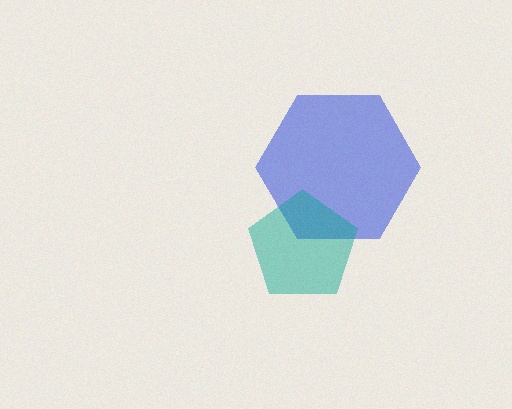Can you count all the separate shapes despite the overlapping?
Yes, there are 2 separate shapes.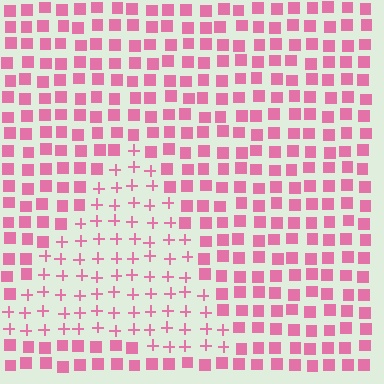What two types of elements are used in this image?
The image uses plus signs inside the triangle region and squares outside it.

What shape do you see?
I see a triangle.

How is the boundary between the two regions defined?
The boundary is defined by a change in element shape: plus signs inside vs. squares outside. All elements share the same color and spacing.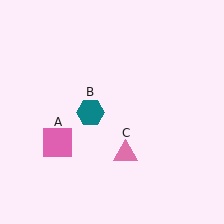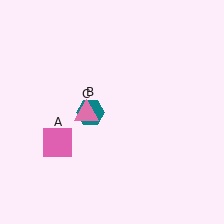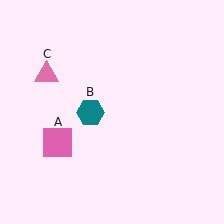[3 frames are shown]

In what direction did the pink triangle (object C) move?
The pink triangle (object C) moved up and to the left.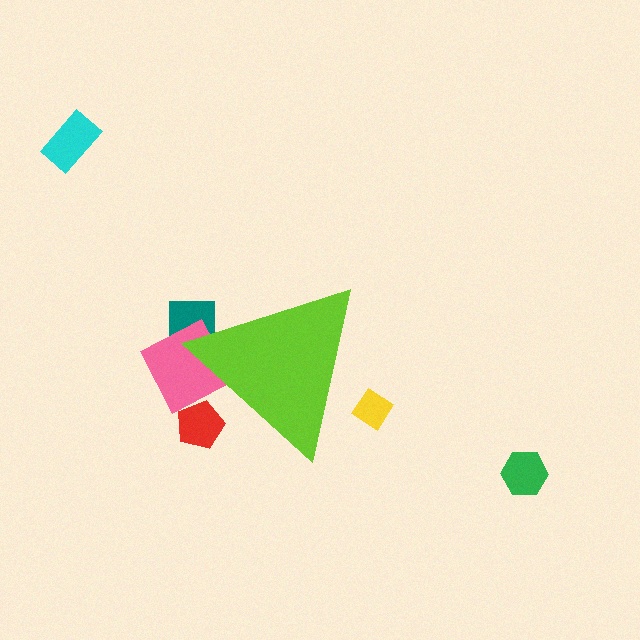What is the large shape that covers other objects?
A lime triangle.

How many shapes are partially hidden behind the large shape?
4 shapes are partially hidden.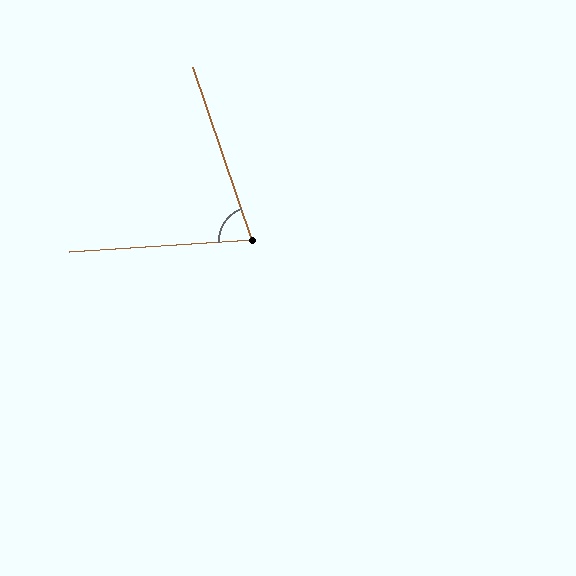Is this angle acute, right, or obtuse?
It is acute.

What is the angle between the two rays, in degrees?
Approximately 75 degrees.